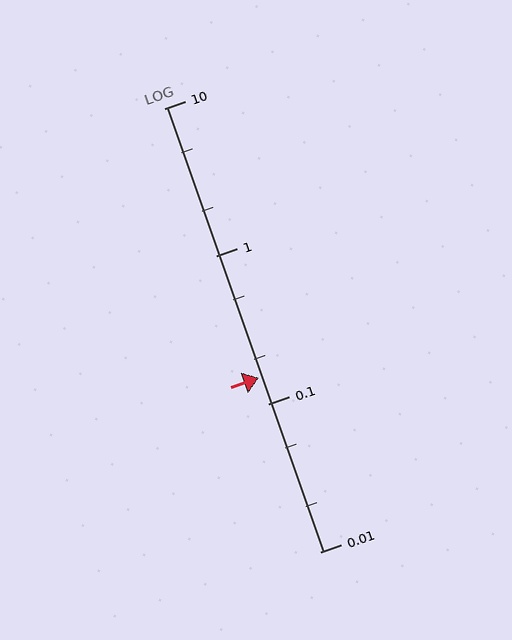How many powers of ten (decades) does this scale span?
The scale spans 3 decades, from 0.01 to 10.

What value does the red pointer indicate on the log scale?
The pointer indicates approximately 0.15.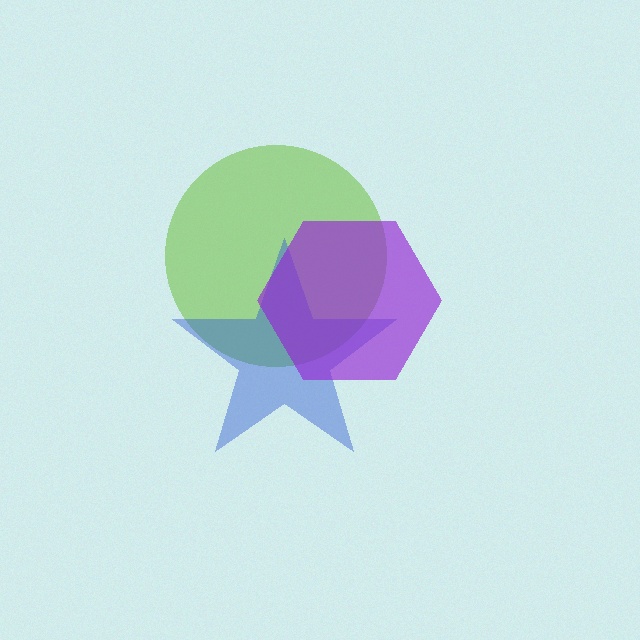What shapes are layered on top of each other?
The layered shapes are: a lime circle, a blue star, a purple hexagon.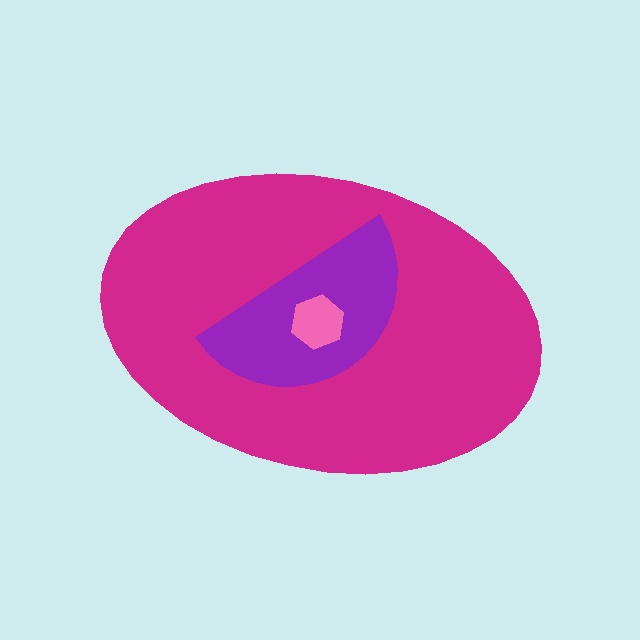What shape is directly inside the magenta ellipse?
The purple semicircle.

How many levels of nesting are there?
3.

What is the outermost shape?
The magenta ellipse.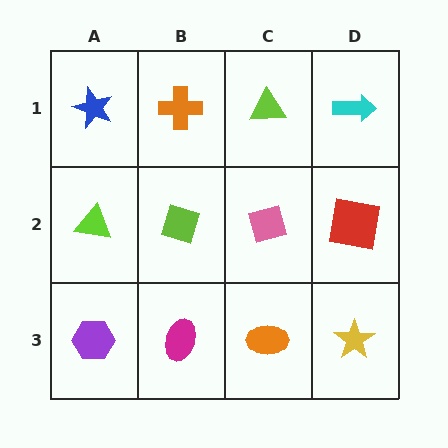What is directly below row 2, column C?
An orange ellipse.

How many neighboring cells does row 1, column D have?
2.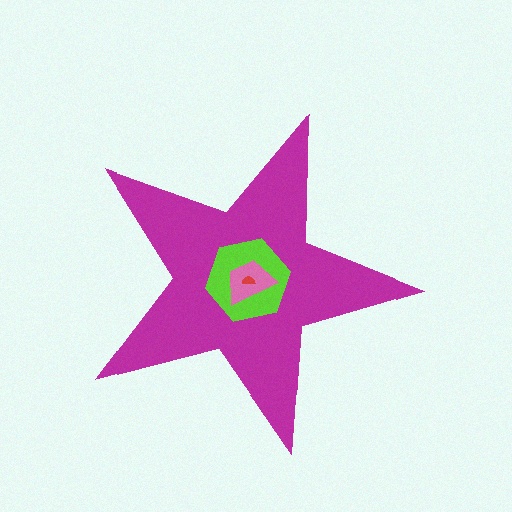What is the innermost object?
The red semicircle.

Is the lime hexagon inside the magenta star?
Yes.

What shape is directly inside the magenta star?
The lime hexagon.